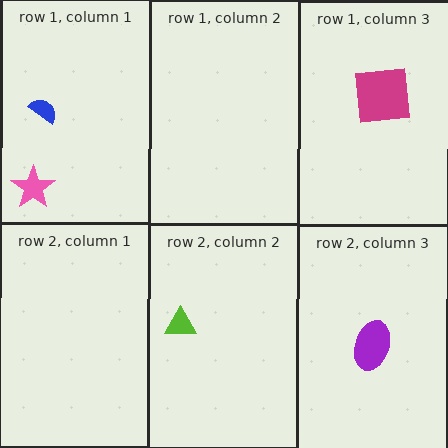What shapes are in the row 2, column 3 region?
The purple ellipse.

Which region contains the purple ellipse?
The row 2, column 3 region.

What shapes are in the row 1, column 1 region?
The blue semicircle, the pink star.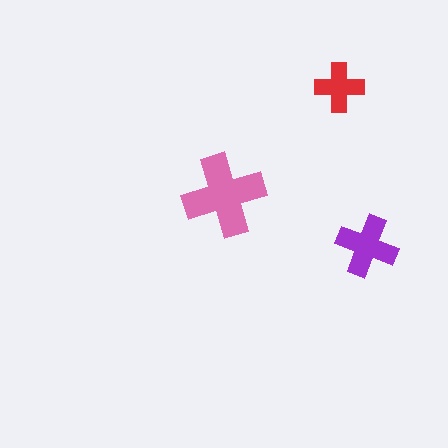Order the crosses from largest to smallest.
the pink one, the purple one, the red one.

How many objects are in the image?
There are 3 objects in the image.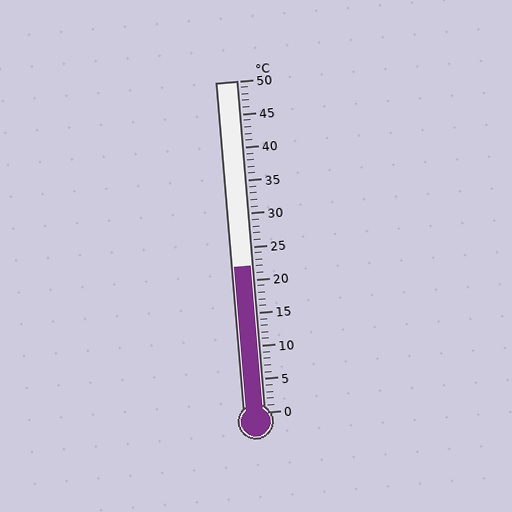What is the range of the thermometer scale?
The thermometer scale ranges from 0°C to 50°C.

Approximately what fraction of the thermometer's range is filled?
The thermometer is filled to approximately 45% of its range.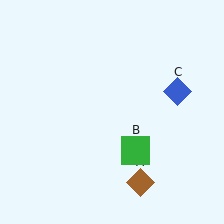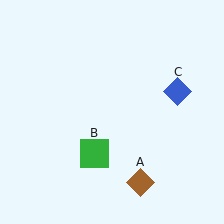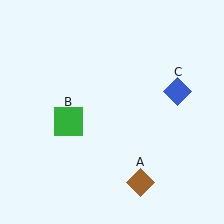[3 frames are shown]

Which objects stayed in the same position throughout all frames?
Brown diamond (object A) and blue diamond (object C) remained stationary.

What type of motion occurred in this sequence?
The green square (object B) rotated clockwise around the center of the scene.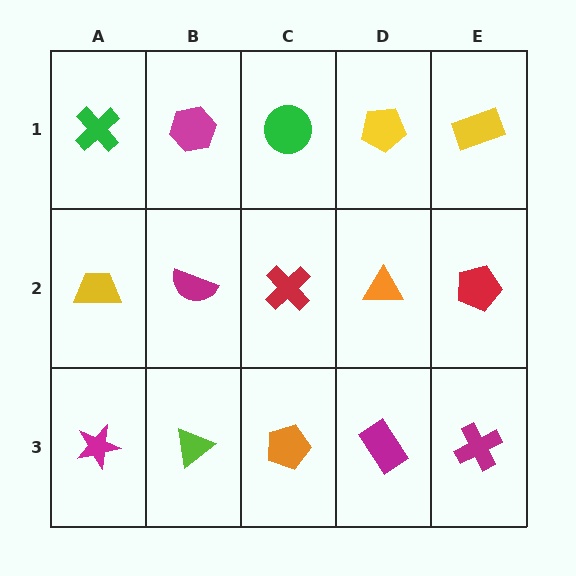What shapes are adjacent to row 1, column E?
A red pentagon (row 2, column E), a yellow pentagon (row 1, column D).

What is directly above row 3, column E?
A red pentagon.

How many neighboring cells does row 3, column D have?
3.